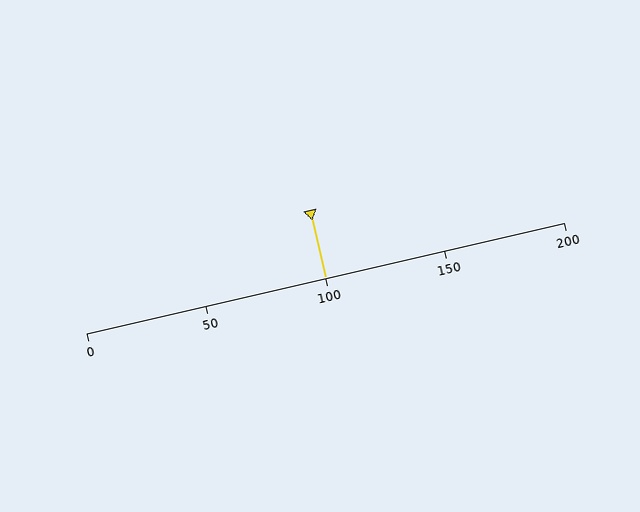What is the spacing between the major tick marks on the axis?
The major ticks are spaced 50 apart.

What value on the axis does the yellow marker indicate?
The marker indicates approximately 100.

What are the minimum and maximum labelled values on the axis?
The axis runs from 0 to 200.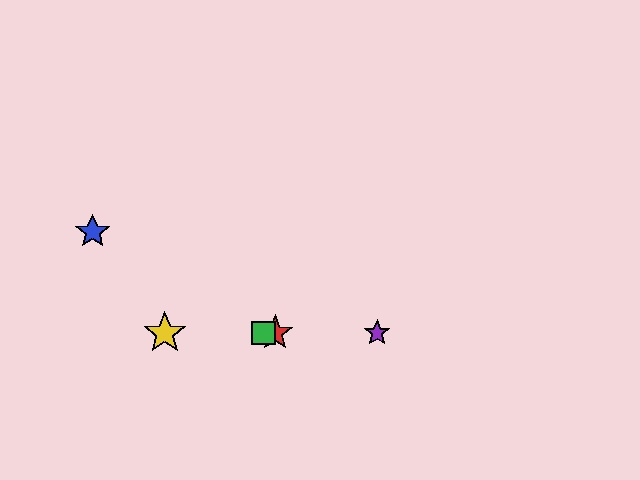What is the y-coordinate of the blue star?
The blue star is at y≈232.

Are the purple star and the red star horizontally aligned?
Yes, both are at y≈333.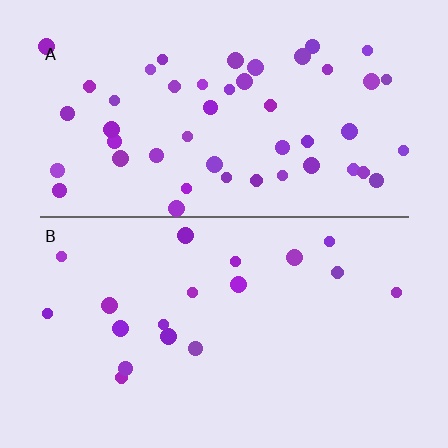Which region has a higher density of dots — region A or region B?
A (the top).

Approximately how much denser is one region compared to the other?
Approximately 2.6× — region A over region B.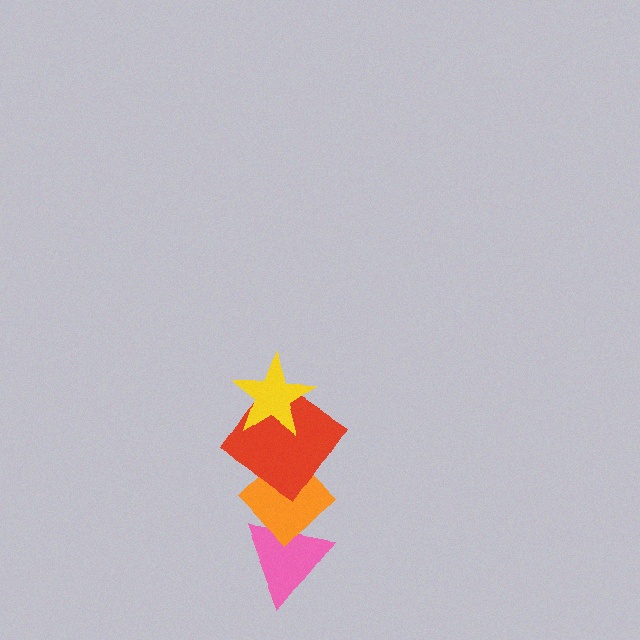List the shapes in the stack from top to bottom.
From top to bottom: the yellow star, the red diamond, the orange diamond, the pink triangle.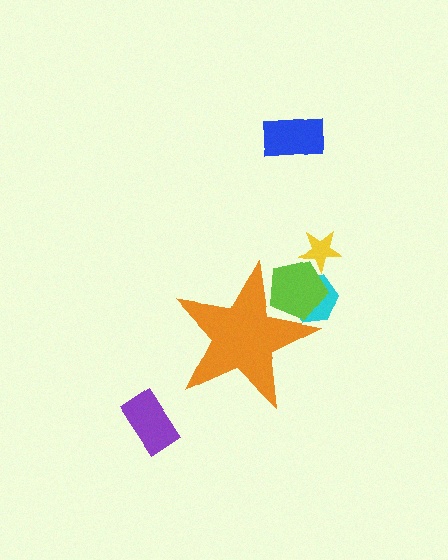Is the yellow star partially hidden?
No, the yellow star is fully visible.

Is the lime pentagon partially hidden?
Yes, the lime pentagon is partially hidden behind the orange star.